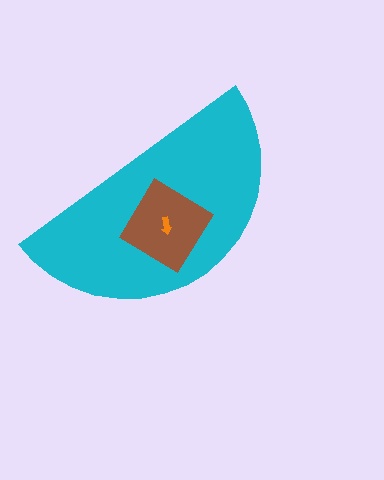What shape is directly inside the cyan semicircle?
The brown diamond.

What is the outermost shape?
The cyan semicircle.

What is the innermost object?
The orange arrow.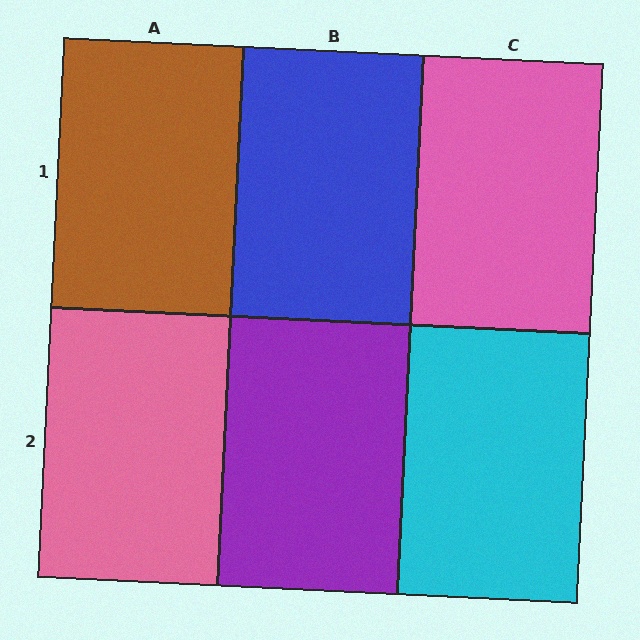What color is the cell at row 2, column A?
Pink.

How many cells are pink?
2 cells are pink.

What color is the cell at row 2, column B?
Purple.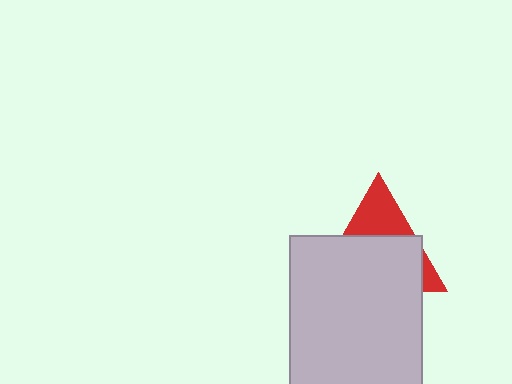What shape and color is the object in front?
The object in front is a light gray rectangle.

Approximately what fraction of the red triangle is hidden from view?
Roughly 65% of the red triangle is hidden behind the light gray rectangle.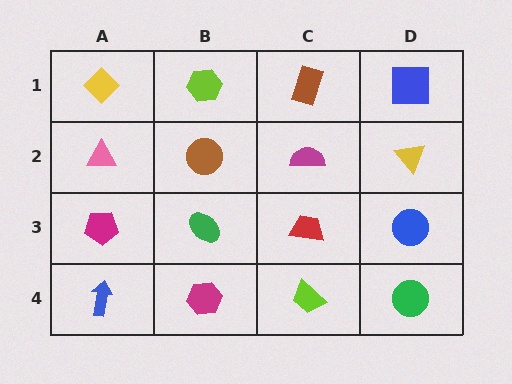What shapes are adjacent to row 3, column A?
A pink triangle (row 2, column A), a blue arrow (row 4, column A), a green ellipse (row 3, column B).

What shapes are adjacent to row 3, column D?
A yellow triangle (row 2, column D), a green circle (row 4, column D), a red trapezoid (row 3, column C).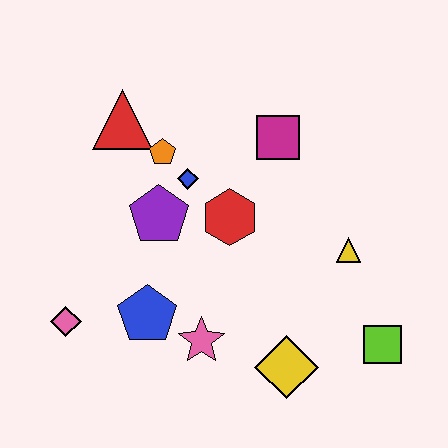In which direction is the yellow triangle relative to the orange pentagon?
The yellow triangle is to the right of the orange pentagon.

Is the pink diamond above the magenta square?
No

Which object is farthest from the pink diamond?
The lime square is farthest from the pink diamond.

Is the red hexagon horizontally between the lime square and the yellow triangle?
No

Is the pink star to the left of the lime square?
Yes